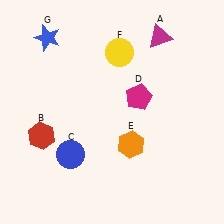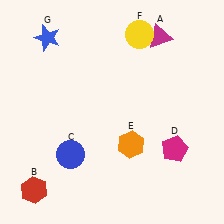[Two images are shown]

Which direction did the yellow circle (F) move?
The yellow circle (F) moved right.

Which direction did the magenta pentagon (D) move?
The magenta pentagon (D) moved down.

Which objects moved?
The objects that moved are: the red hexagon (B), the magenta pentagon (D), the yellow circle (F).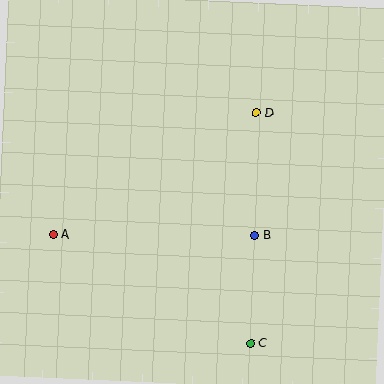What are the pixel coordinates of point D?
Point D is at (256, 113).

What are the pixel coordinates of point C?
Point C is at (251, 343).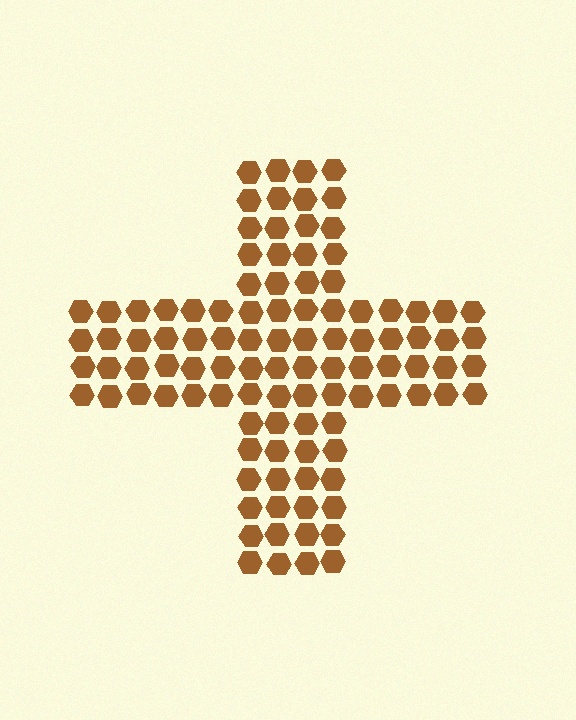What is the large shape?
The large shape is a cross.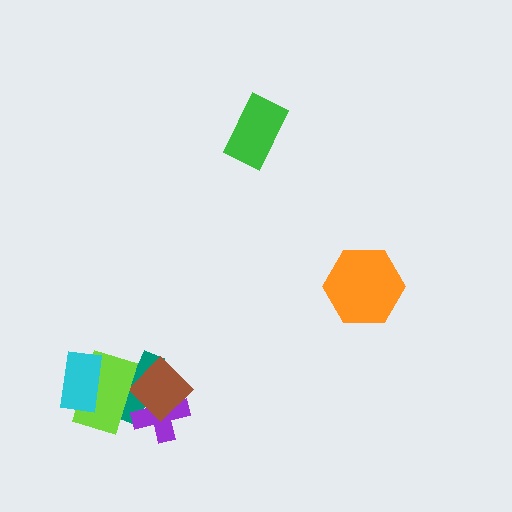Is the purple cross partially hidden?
Yes, it is partially covered by another shape.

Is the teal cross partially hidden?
Yes, it is partially covered by another shape.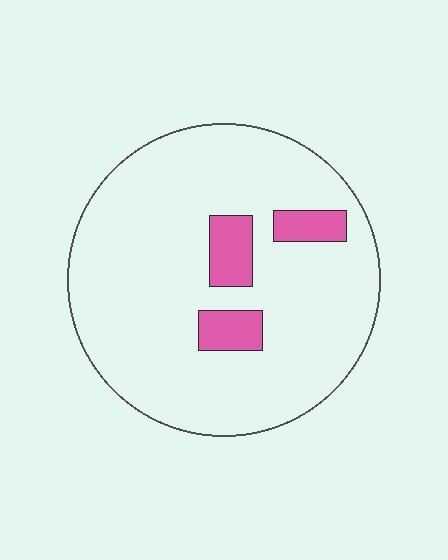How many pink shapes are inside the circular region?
3.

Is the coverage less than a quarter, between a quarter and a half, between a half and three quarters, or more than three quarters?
Less than a quarter.